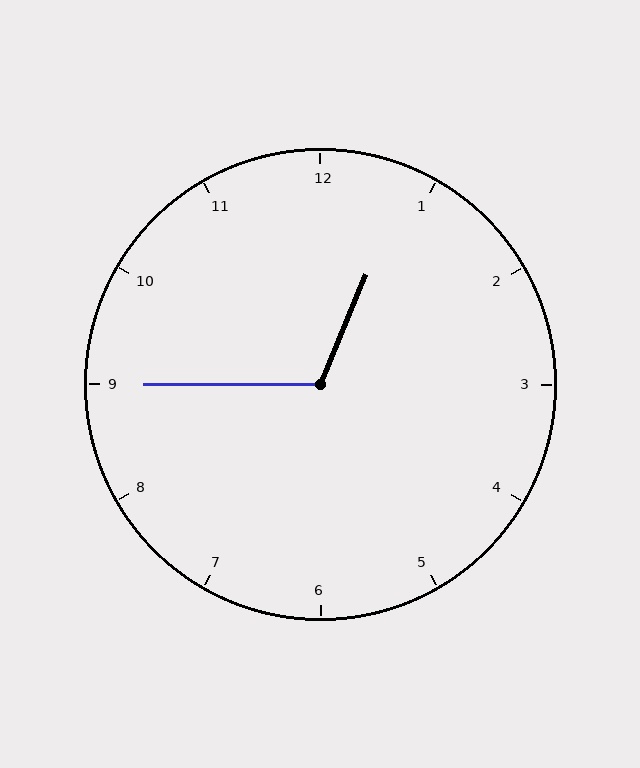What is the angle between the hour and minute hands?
Approximately 112 degrees.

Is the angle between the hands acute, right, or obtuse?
It is obtuse.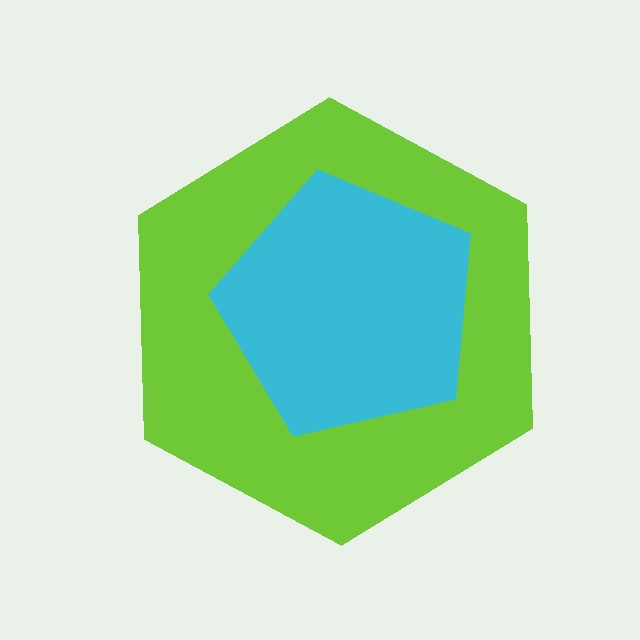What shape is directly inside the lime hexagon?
The cyan pentagon.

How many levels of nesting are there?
2.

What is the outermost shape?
The lime hexagon.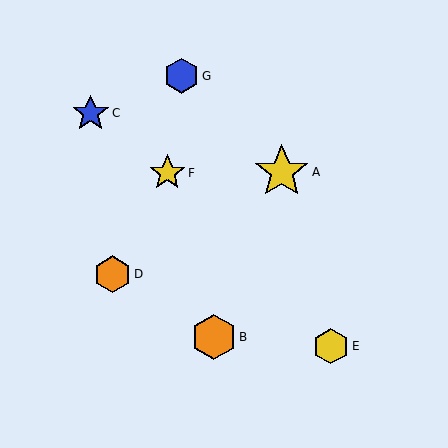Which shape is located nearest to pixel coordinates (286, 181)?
The yellow star (labeled A) at (282, 172) is nearest to that location.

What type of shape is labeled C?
Shape C is a blue star.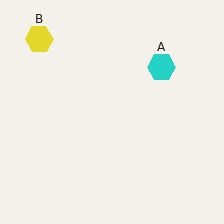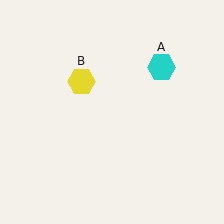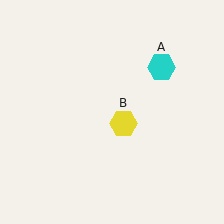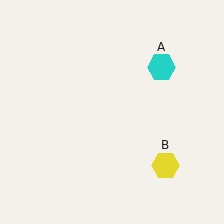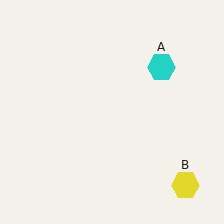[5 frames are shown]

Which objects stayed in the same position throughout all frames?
Cyan hexagon (object A) remained stationary.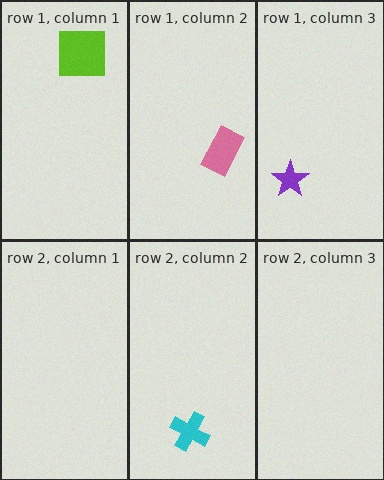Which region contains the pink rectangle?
The row 1, column 2 region.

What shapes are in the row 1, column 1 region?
The lime square.